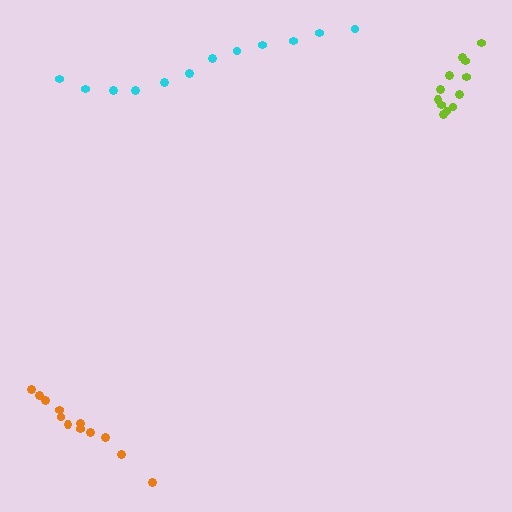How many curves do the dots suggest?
There are 3 distinct paths.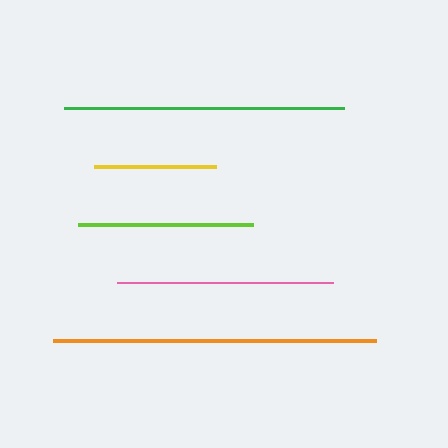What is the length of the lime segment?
The lime segment is approximately 175 pixels long.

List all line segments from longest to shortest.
From longest to shortest: orange, green, pink, lime, yellow.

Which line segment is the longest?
The orange line is the longest at approximately 323 pixels.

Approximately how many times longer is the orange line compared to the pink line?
The orange line is approximately 1.5 times the length of the pink line.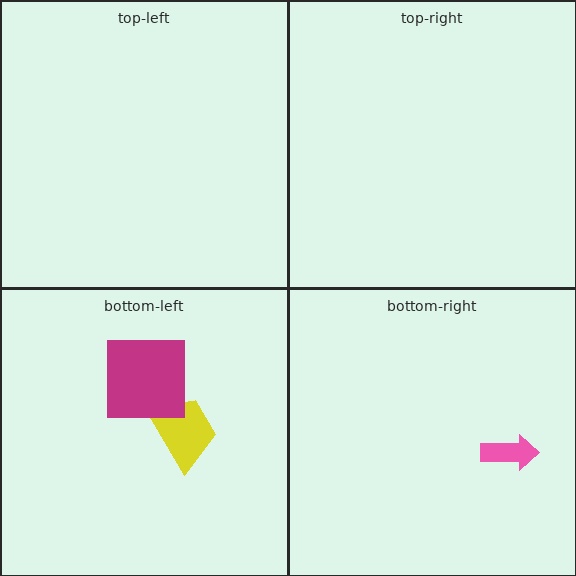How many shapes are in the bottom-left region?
2.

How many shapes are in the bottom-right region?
1.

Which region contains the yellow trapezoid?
The bottom-left region.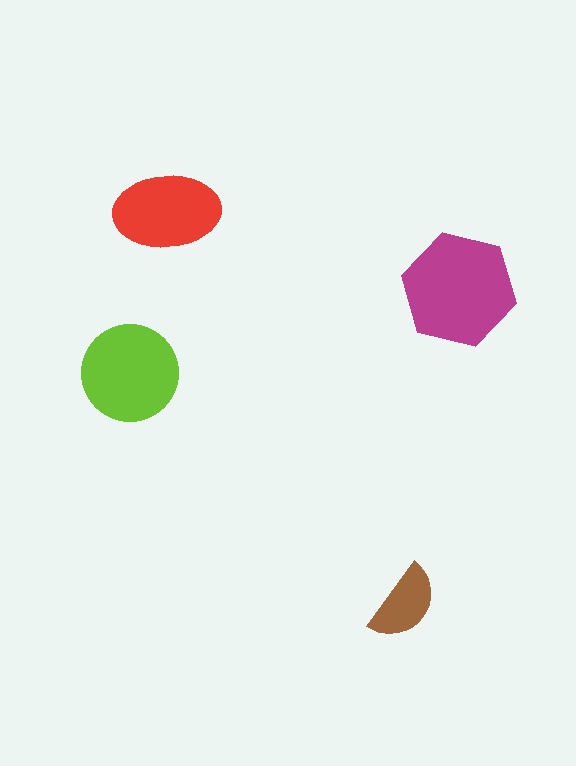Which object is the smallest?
The brown semicircle.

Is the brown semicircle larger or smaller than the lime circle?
Smaller.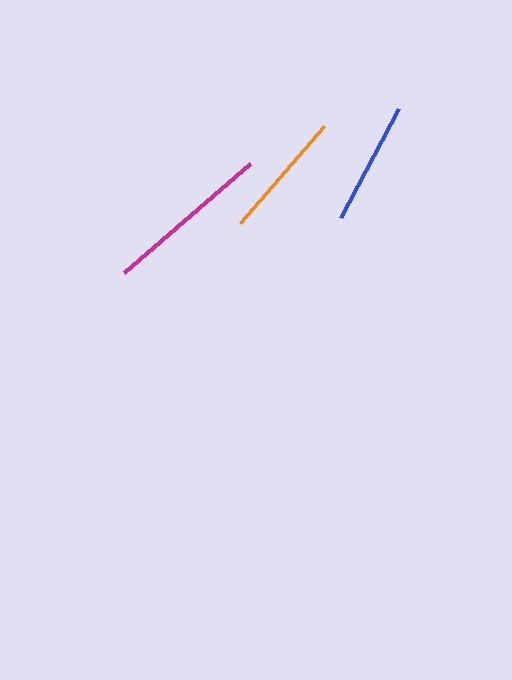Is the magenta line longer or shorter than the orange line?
The magenta line is longer than the orange line.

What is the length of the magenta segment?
The magenta segment is approximately 167 pixels long.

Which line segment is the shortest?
The blue line is the shortest at approximately 123 pixels.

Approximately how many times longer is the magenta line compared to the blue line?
The magenta line is approximately 1.4 times the length of the blue line.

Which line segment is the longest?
The magenta line is the longest at approximately 167 pixels.